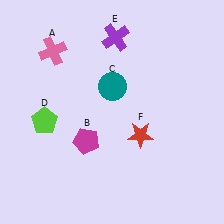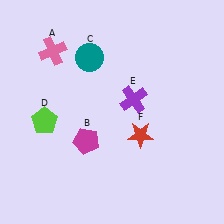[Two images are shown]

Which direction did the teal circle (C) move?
The teal circle (C) moved up.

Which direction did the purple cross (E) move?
The purple cross (E) moved down.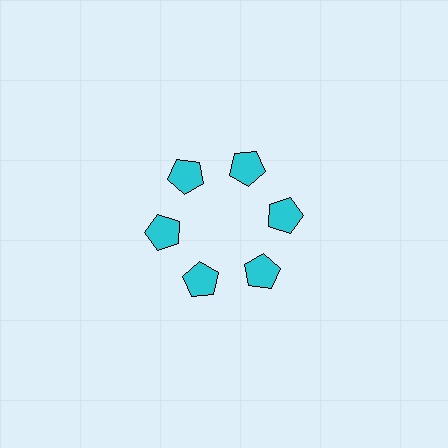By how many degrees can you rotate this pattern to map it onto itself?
The pattern maps onto itself every 60 degrees of rotation.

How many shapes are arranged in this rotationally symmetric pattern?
There are 6 shapes, arranged in 6 groups of 1.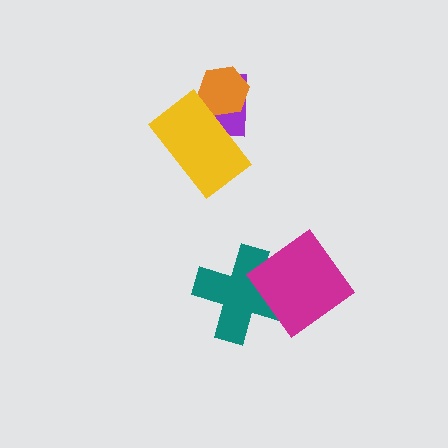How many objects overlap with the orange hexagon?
2 objects overlap with the orange hexagon.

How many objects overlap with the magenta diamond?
1 object overlaps with the magenta diamond.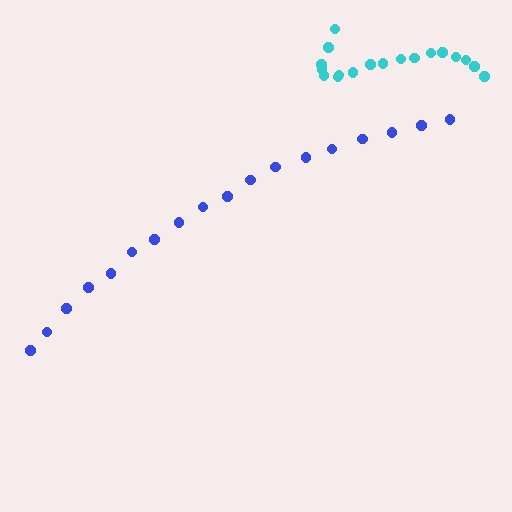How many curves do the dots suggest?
There are 2 distinct paths.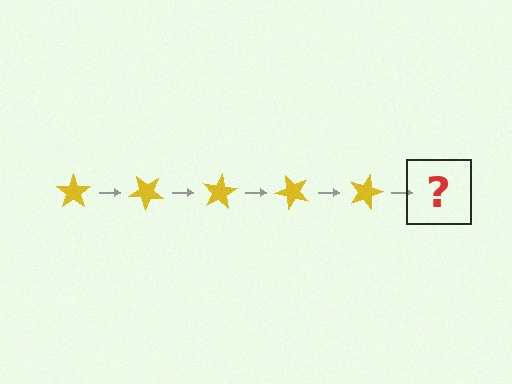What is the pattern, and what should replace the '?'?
The pattern is that the star rotates 40 degrees each step. The '?' should be a yellow star rotated 200 degrees.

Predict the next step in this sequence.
The next step is a yellow star rotated 200 degrees.